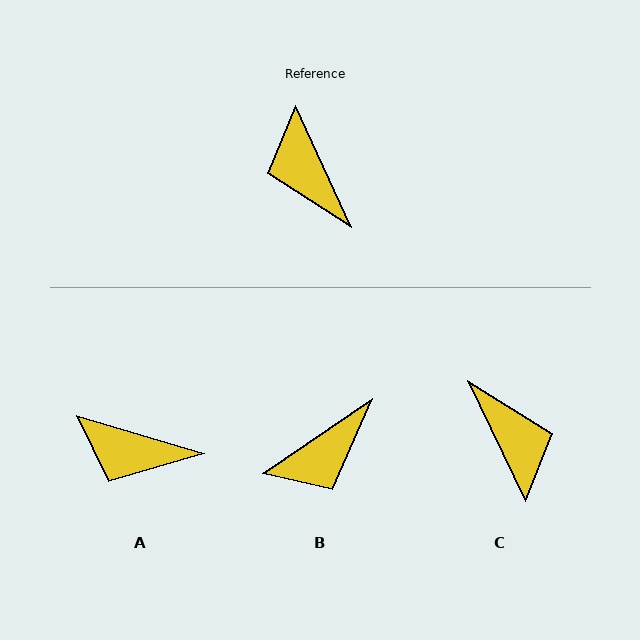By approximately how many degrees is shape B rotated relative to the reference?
Approximately 100 degrees counter-clockwise.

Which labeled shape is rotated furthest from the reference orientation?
C, about 179 degrees away.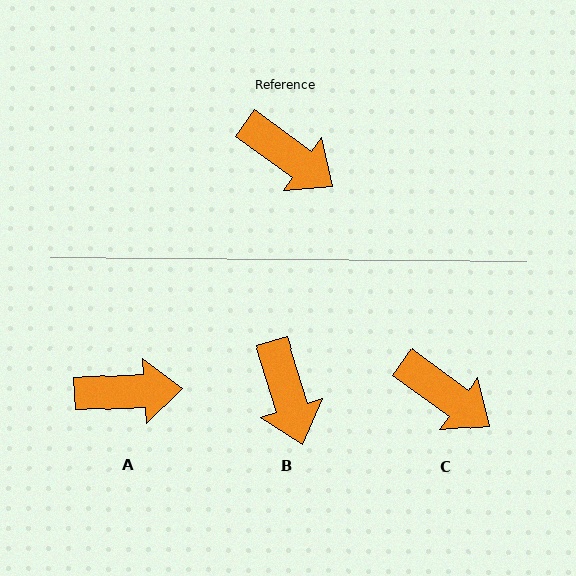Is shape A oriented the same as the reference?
No, it is off by about 39 degrees.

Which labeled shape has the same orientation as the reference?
C.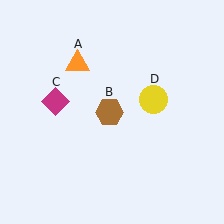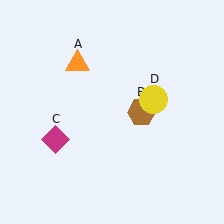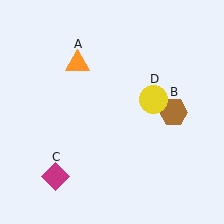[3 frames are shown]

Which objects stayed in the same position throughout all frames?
Orange triangle (object A) and yellow circle (object D) remained stationary.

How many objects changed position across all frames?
2 objects changed position: brown hexagon (object B), magenta diamond (object C).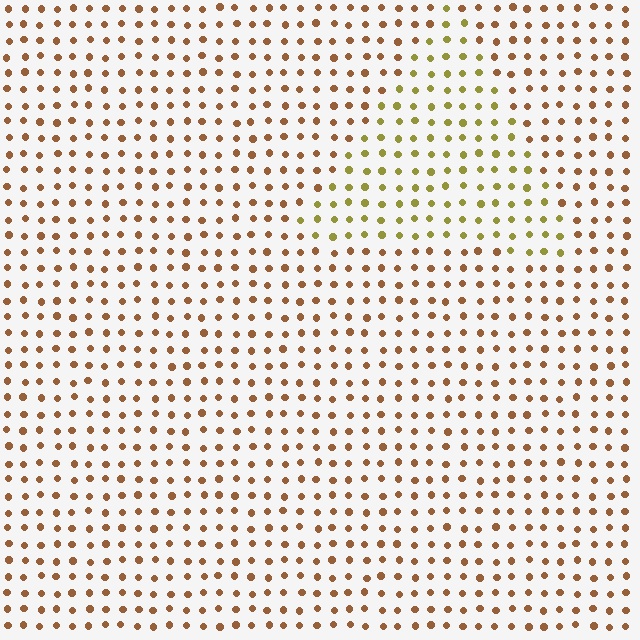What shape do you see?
I see a triangle.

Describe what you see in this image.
The image is filled with small brown elements in a uniform arrangement. A triangle-shaped region is visible where the elements are tinted to a slightly different hue, forming a subtle color boundary.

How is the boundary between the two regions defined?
The boundary is defined purely by a slight shift in hue (about 37 degrees). Spacing, size, and orientation are identical on both sides.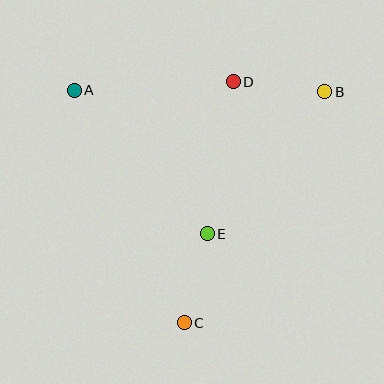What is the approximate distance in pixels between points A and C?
The distance between A and C is approximately 257 pixels.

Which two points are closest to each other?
Points B and D are closest to each other.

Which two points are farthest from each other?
Points B and C are farthest from each other.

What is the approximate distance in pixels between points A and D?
The distance between A and D is approximately 159 pixels.